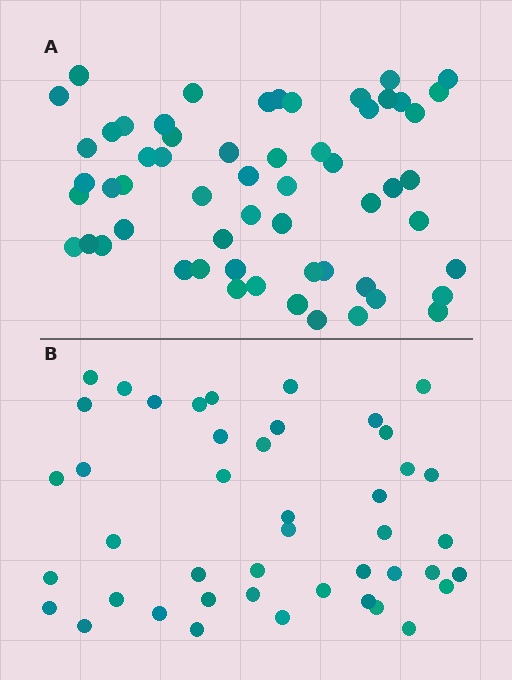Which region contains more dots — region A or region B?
Region A (the top region) has more dots.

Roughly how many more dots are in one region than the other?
Region A has approximately 15 more dots than region B.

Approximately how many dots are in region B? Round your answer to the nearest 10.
About 40 dots. (The exact count is 44, which rounds to 40.)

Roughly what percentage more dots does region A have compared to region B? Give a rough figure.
About 30% more.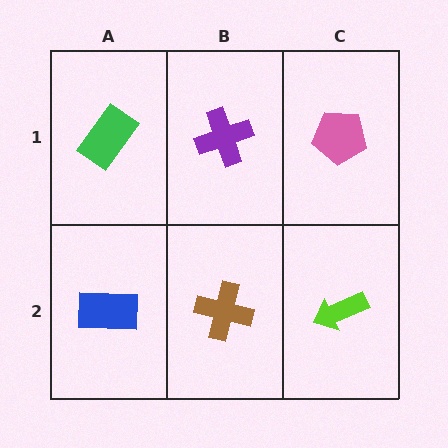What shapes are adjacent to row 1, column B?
A brown cross (row 2, column B), a green rectangle (row 1, column A), a pink pentagon (row 1, column C).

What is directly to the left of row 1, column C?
A purple cross.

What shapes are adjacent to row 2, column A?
A green rectangle (row 1, column A), a brown cross (row 2, column B).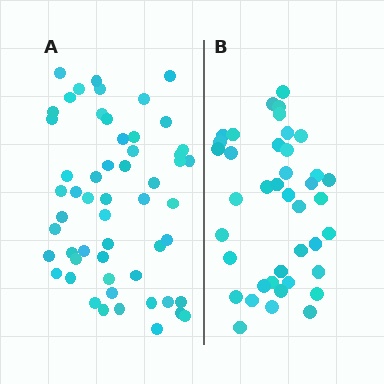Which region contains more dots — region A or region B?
Region A (the left region) has more dots.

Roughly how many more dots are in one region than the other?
Region A has approximately 15 more dots than region B.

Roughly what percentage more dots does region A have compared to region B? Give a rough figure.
About 40% more.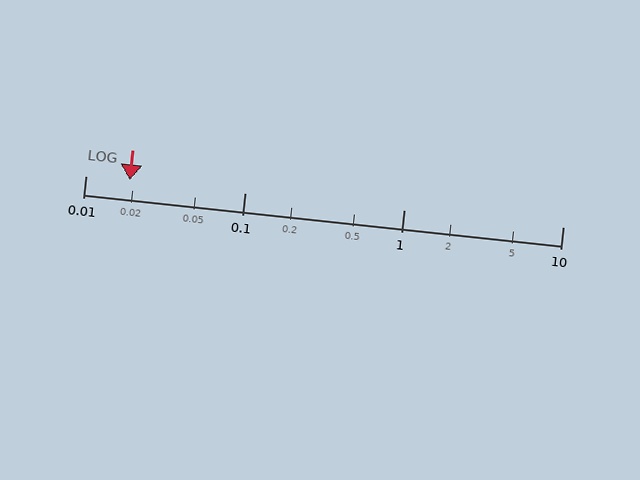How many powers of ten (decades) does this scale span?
The scale spans 3 decades, from 0.01 to 10.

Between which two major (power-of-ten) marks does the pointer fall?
The pointer is between 0.01 and 0.1.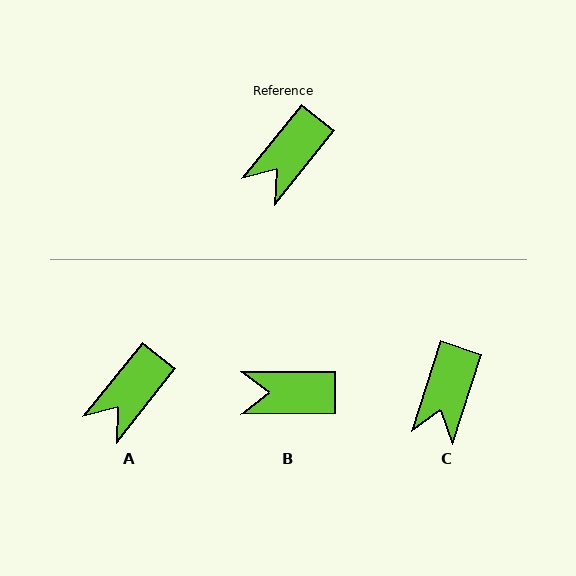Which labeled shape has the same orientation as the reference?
A.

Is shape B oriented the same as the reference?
No, it is off by about 51 degrees.